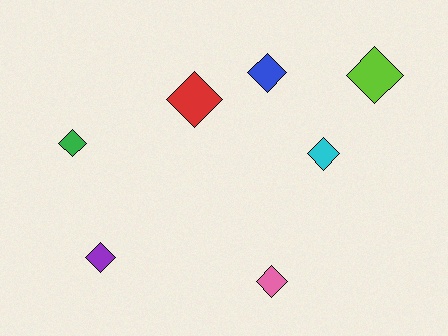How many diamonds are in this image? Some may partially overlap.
There are 7 diamonds.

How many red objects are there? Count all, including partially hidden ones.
There is 1 red object.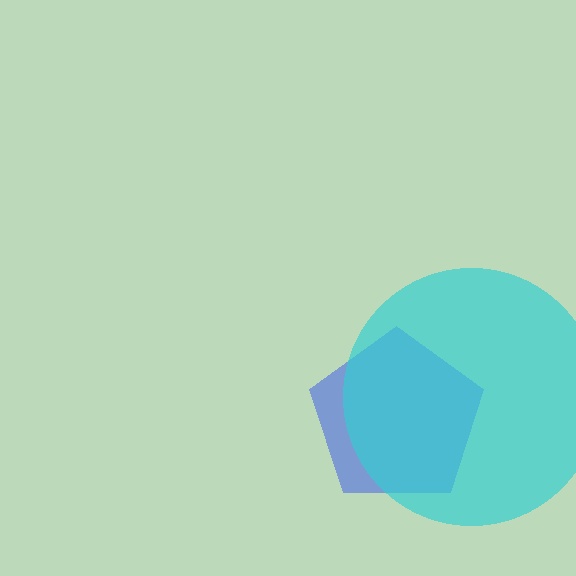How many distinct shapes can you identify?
There are 2 distinct shapes: a blue pentagon, a cyan circle.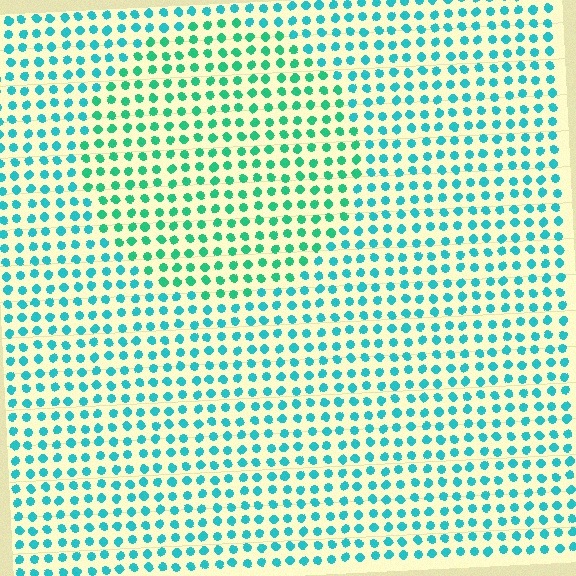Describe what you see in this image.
The image is filled with small cyan elements in a uniform arrangement. A circle-shaped region is visible where the elements are tinted to a slightly different hue, forming a subtle color boundary.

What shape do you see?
I see a circle.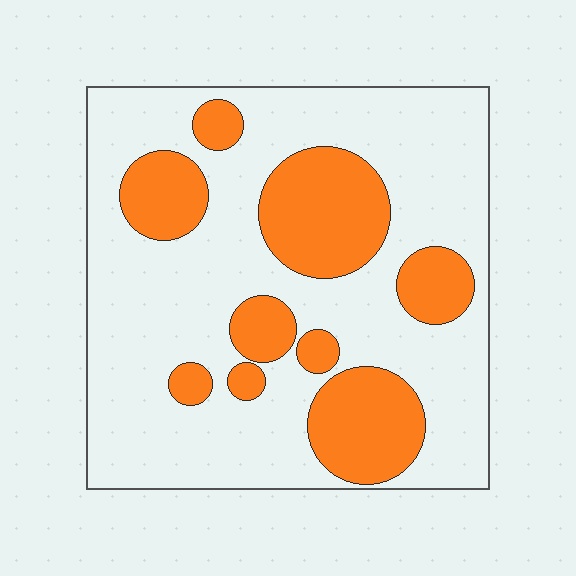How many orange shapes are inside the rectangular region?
9.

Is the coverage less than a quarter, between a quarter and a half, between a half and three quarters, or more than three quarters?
Between a quarter and a half.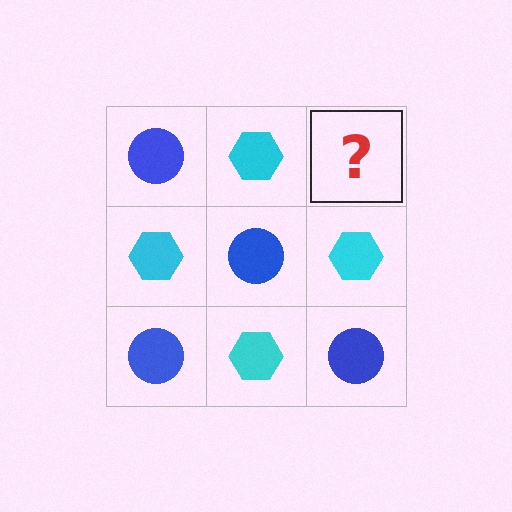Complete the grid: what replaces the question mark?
The question mark should be replaced with a blue circle.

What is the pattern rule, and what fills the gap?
The rule is that it alternates blue circle and cyan hexagon in a checkerboard pattern. The gap should be filled with a blue circle.